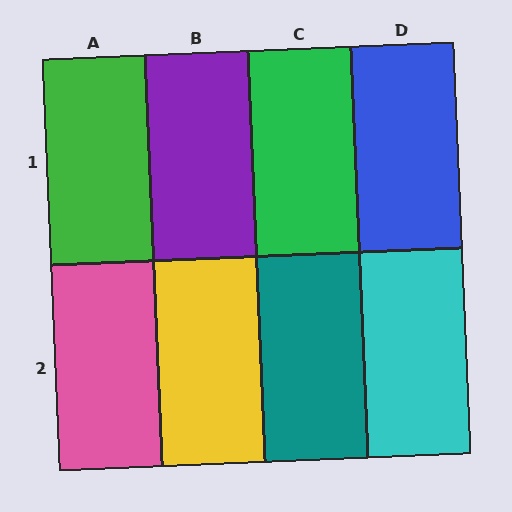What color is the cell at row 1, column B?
Purple.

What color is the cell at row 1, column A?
Green.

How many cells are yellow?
1 cell is yellow.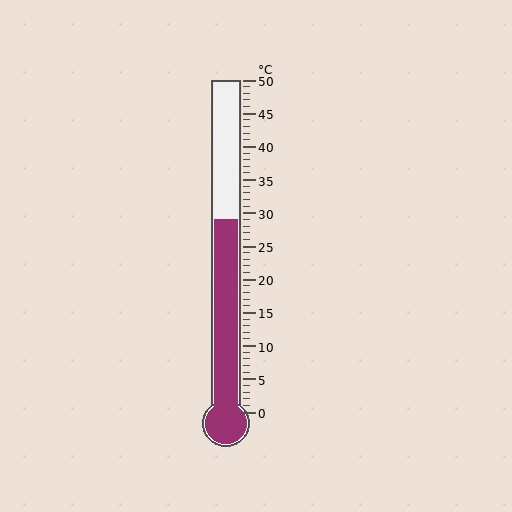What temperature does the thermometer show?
The thermometer shows approximately 29°C.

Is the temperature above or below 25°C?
The temperature is above 25°C.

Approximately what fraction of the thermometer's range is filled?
The thermometer is filled to approximately 60% of its range.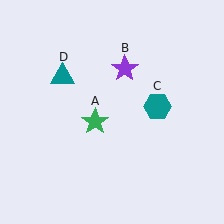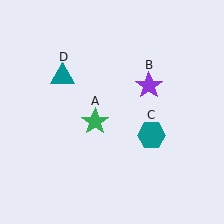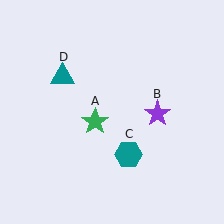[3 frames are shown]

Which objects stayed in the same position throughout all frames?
Green star (object A) and teal triangle (object D) remained stationary.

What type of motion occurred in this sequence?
The purple star (object B), teal hexagon (object C) rotated clockwise around the center of the scene.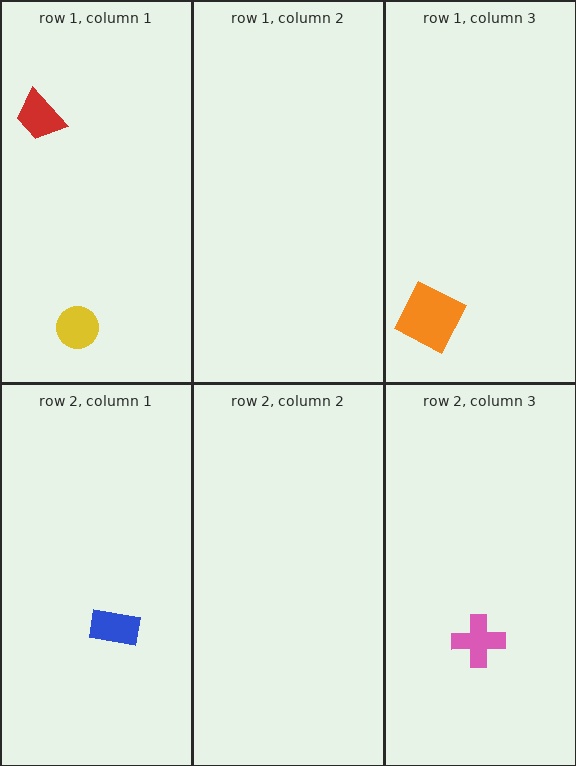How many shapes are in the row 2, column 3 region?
1.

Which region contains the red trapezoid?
The row 1, column 1 region.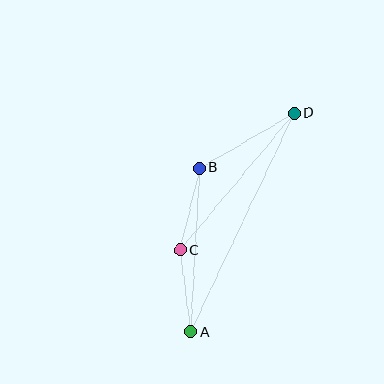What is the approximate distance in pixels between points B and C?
The distance between B and C is approximately 84 pixels.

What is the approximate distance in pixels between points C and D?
The distance between C and D is approximately 178 pixels.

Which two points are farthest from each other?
Points A and D are farthest from each other.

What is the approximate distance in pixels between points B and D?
The distance between B and D is approximately 109 pixels.